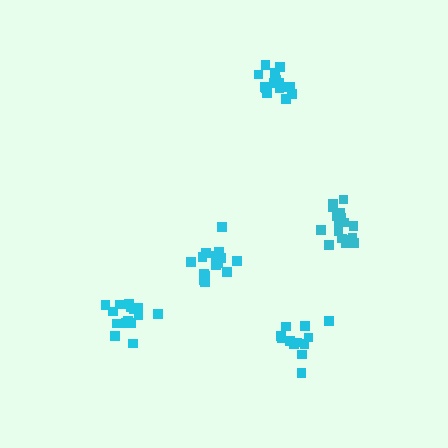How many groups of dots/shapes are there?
There are 5 groups.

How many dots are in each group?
Group 1: 17 dots, Group 2: 16 dots, Group 3: 16 dots, Group 4: 15 dots, Group 5: 12 dots (76 total).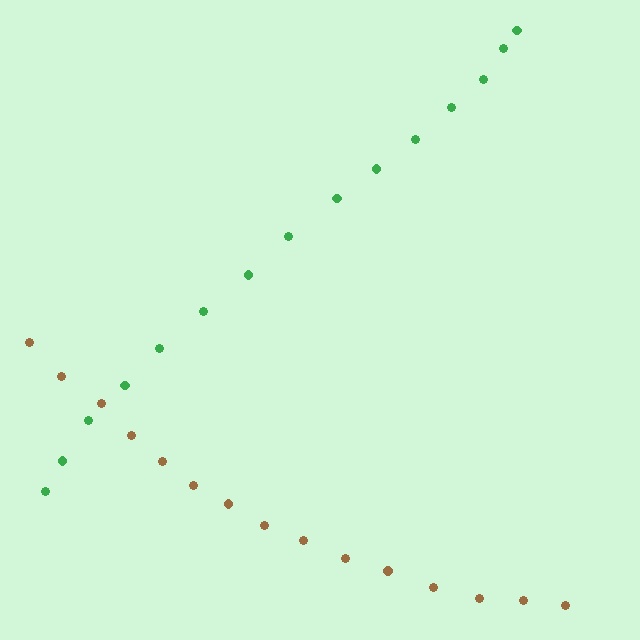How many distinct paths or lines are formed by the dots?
There are 2 distinct paths.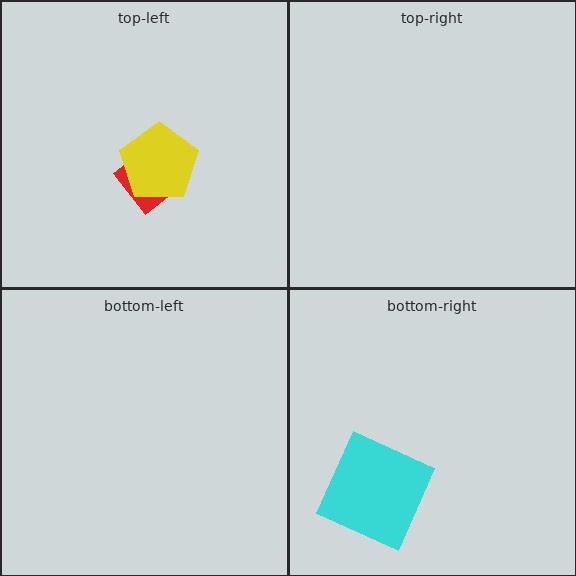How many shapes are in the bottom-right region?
1.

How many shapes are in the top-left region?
2.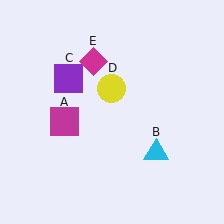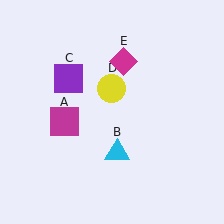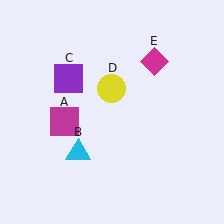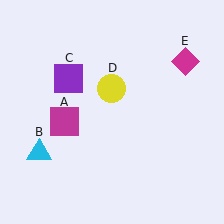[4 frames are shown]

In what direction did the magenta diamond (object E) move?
The magenta diamond (object E) moved right.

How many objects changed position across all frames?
2 objects changed position: cyan triangle (object B), magenta diamond (object E).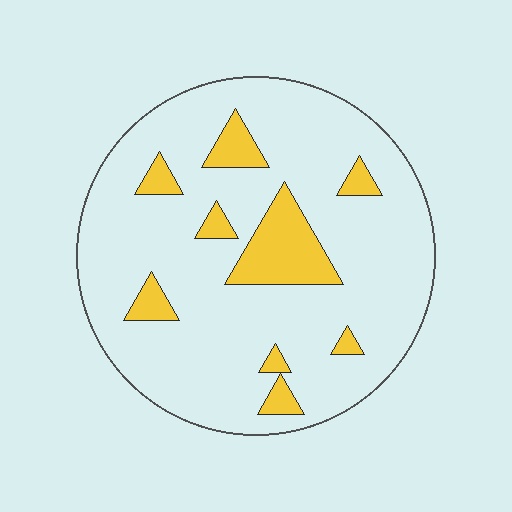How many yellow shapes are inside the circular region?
9.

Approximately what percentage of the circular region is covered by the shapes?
Approximately 15%.